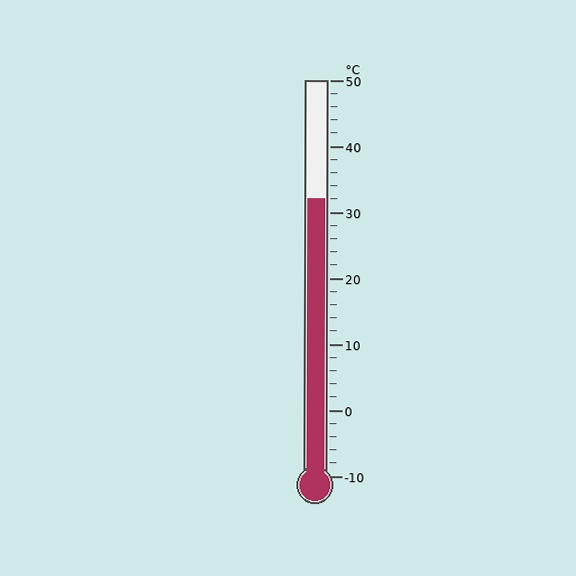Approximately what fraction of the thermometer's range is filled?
The thermometer is filled to approximately 70% of its range.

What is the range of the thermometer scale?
The thermometer scale ranges from -10°C to 50°C.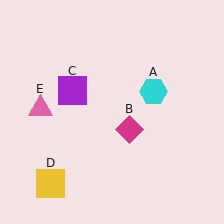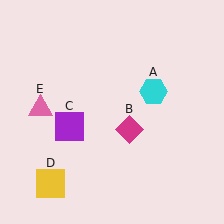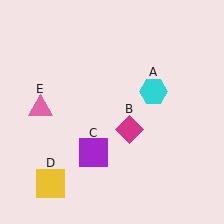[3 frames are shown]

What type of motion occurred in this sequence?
The purple square (object C) rotated counterclockwise around the center of the scene.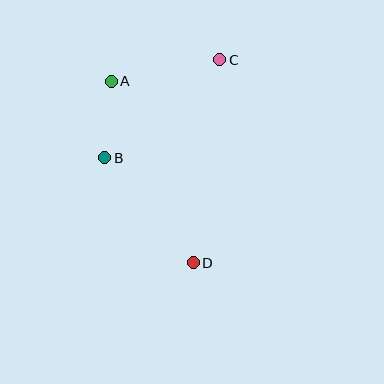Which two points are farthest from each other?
Points C and D are farthest from each other.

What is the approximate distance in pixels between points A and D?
The distance between A and D is approximately 199 pixels.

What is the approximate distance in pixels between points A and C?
The distance between A and C is approximately 110 pixels.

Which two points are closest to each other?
Points A and B are closest to each other.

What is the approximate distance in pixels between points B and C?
The distance between B and C is approximately 151 pixels.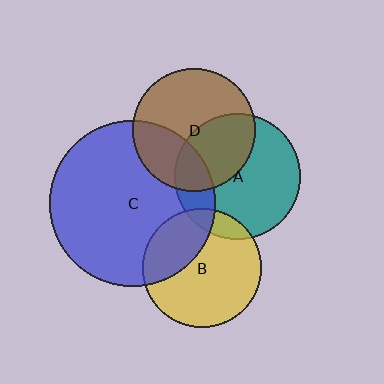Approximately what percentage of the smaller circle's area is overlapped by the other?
Approximately 10%.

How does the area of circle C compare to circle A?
Approximately 1.7 times.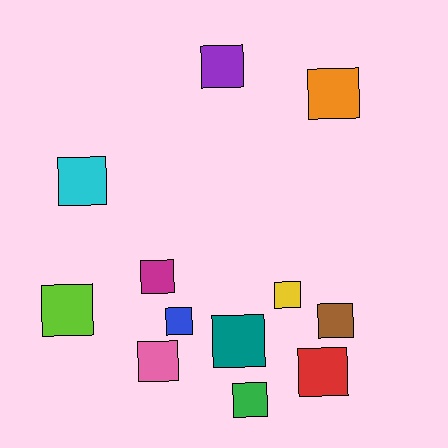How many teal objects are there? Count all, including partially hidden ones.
There is 1 teal object.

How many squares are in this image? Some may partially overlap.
There are 12 squares.